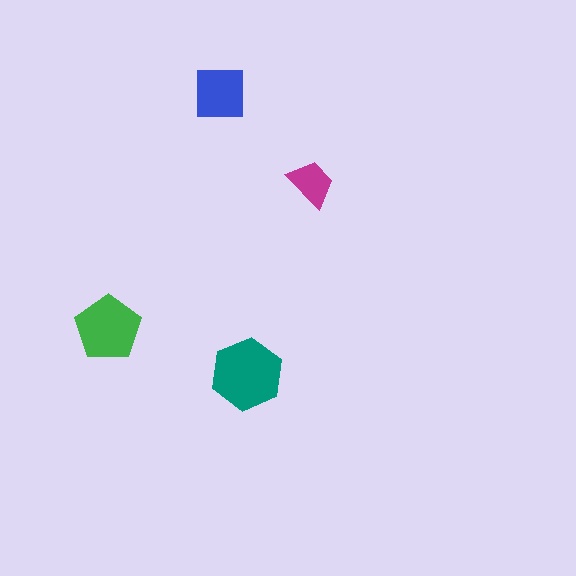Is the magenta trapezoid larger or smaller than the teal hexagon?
Smaller.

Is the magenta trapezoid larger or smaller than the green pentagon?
Smaller.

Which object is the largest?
The teal hexagon.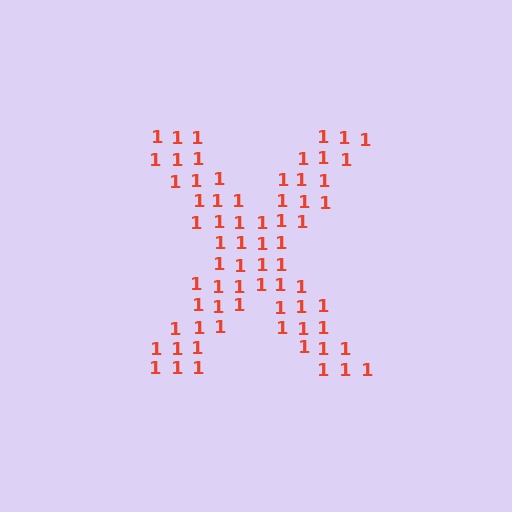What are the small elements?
The small elements are digit 1's.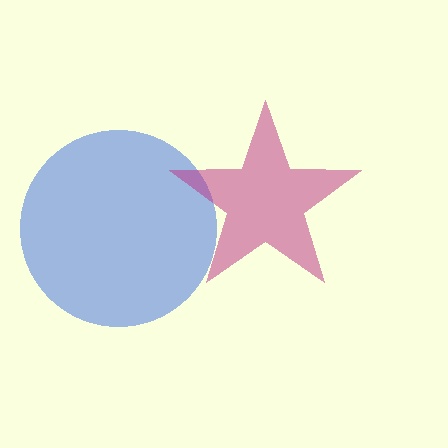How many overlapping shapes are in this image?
There are 2 overlapping shapes in the image.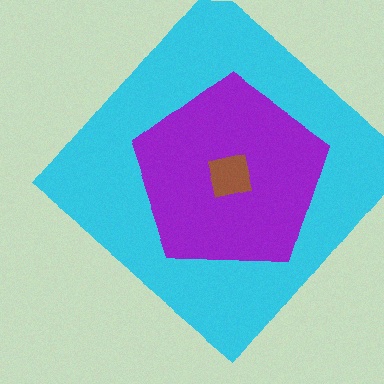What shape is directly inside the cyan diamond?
The purple pentagon.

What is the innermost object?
The brown square.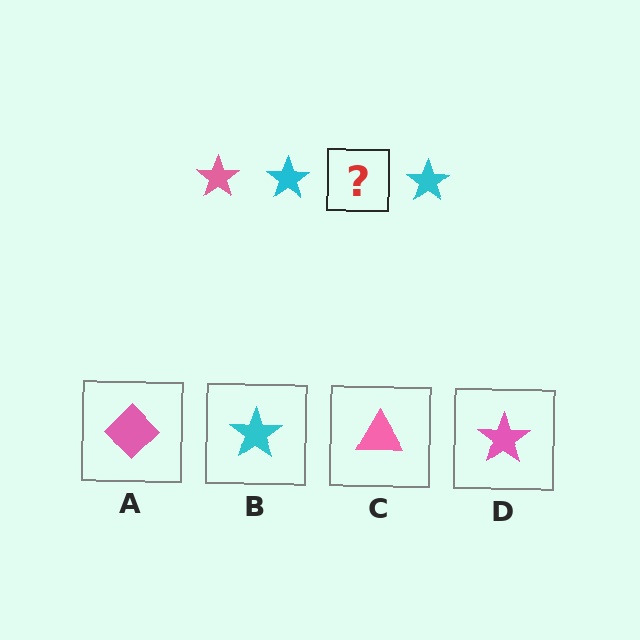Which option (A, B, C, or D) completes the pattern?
D.